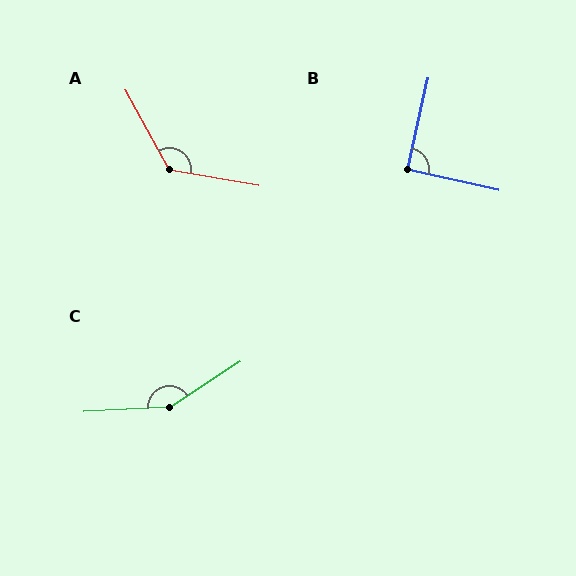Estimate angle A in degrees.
Approximately 128 degrees.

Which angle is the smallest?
B, at approximately 90 degrees.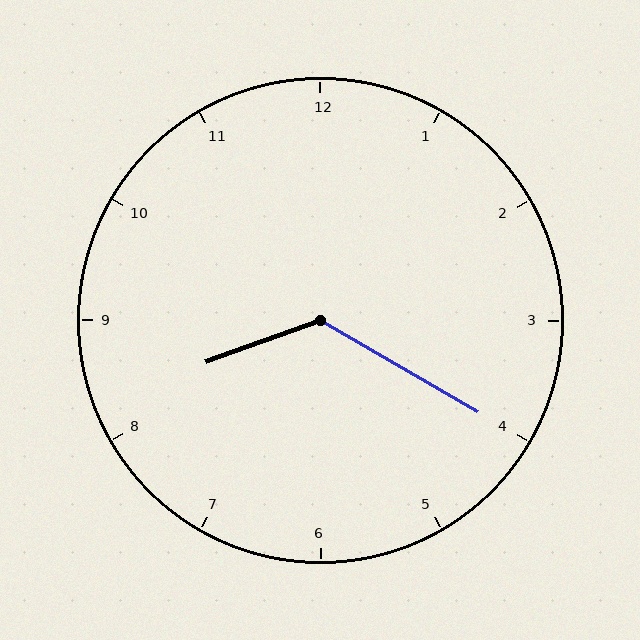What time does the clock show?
8:20.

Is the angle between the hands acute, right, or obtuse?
It is obtuse.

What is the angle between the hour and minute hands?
Approximately 130 degrees.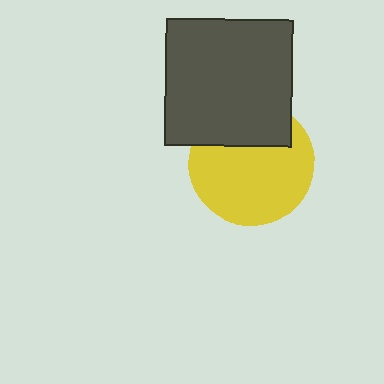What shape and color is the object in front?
The object in front is a dark gray square.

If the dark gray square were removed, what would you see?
You would see the complete yellow circle.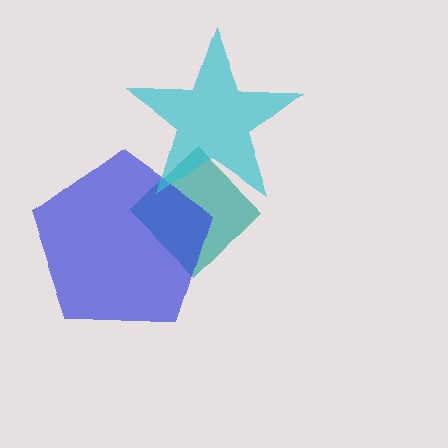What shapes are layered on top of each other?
The layered shapes are: a teal diamond, a blue pentagon, a cyan star.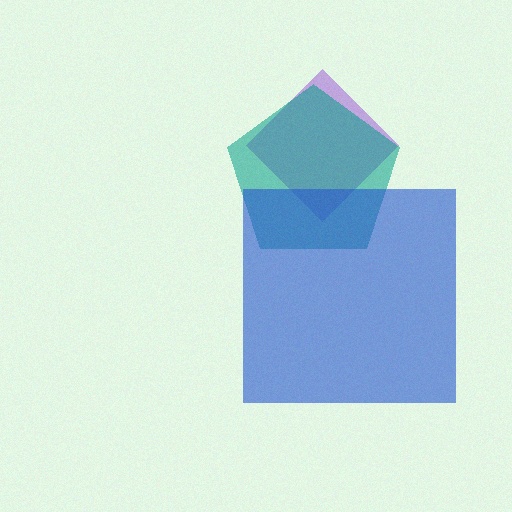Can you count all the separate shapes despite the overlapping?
Yes, there are 3 separate shapes.